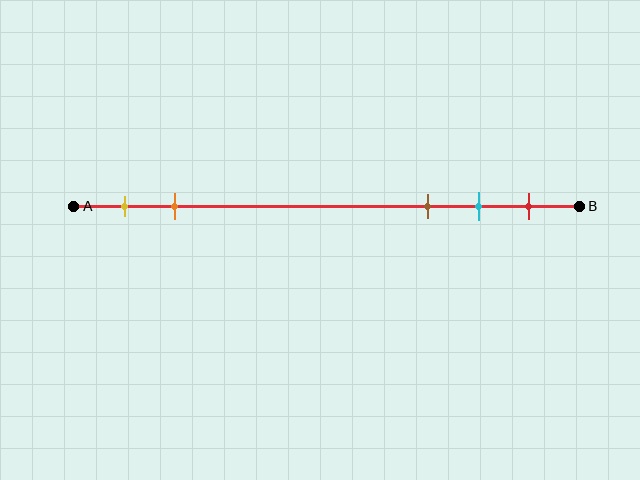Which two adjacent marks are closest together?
The cyan and red marks are the closest adjacent pair.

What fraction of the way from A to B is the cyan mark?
The cyan mark is approximately 80% (0.8) of the way from A to B.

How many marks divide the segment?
There are 5 marks dividing the segment.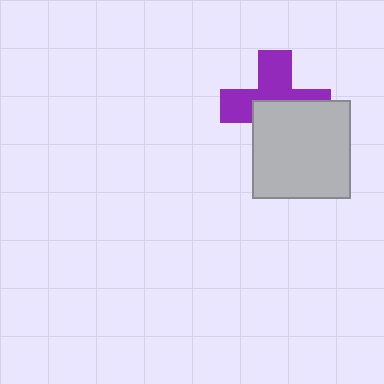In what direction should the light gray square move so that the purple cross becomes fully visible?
The light gray square should move down. That is the shortest direction to clear the overlap and leave the purple cross fully visible.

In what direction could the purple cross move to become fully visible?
The purple cross could move up. That would shift it out from behind the light gray square entirely.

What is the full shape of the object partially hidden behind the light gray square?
The partially hidden object is a purple cross.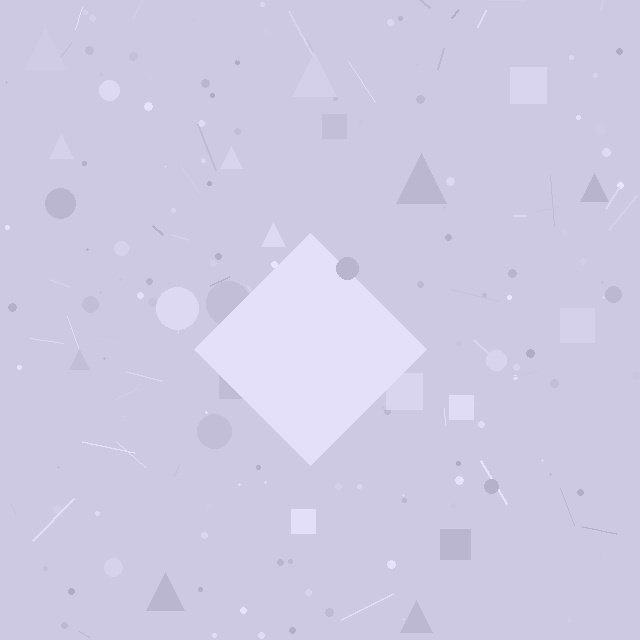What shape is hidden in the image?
A diamond is hidden in the image.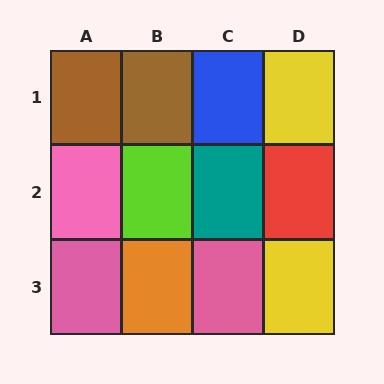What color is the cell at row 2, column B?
Lime.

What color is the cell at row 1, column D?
Yellow.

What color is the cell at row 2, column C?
Teal.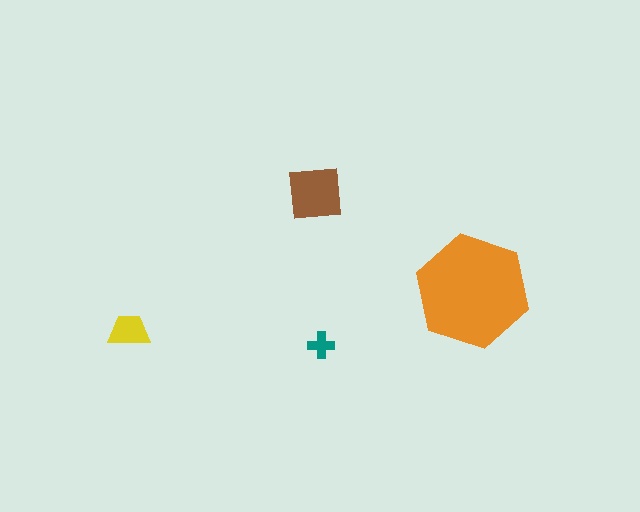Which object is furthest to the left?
The yellow trapezoid is leftmost.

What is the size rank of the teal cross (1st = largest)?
4th.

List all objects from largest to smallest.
The orange hexagon, the brown square, the yellow trapezoid, the teal cross.